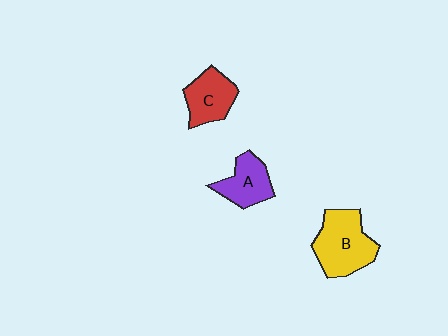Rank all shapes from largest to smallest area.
From largest to smallest: B (yellow), C (red), A (purple).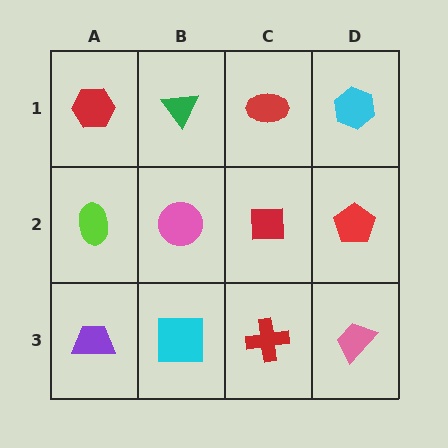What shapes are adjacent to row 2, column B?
A green triangle (row 1, column B), a cyan square (row 3, column B), a lime ellipse (row 2, column A), a red square (row 2, column C).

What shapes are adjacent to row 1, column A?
A lime ellipse (row 2, column A), a green triangle (row 1, column B).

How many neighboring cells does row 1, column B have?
3.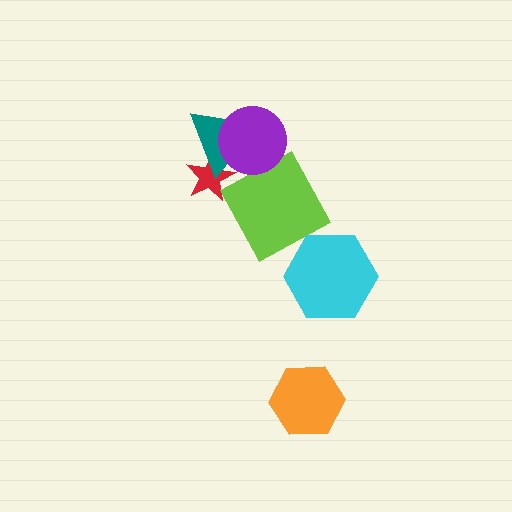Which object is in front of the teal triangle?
The purple circle is in front of the teal triangle.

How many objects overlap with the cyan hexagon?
0 objects overlap with the cyan hexagon.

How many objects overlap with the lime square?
0 objects overlap with the lime square.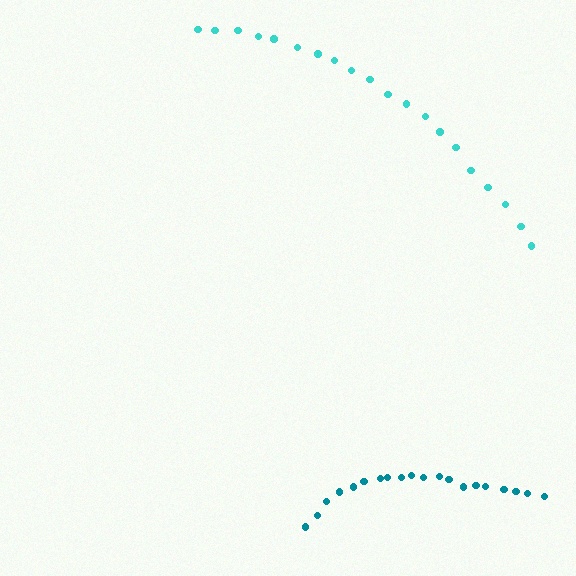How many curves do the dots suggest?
There are 2 distinct paths.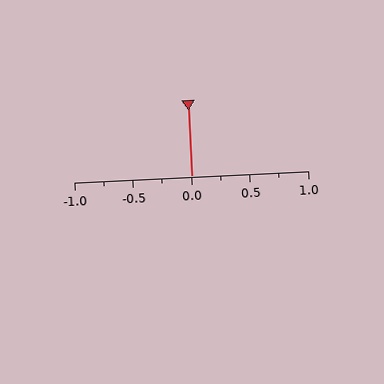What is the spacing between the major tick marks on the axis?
The major ticks are spaced 0.5 apart.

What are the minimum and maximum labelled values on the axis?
The axis runs from -1.0 to 1.0.